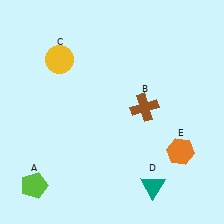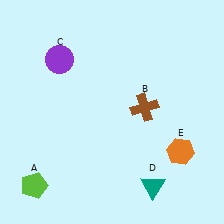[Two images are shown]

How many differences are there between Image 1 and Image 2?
There is 1 difference between the two images.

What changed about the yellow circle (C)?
In Image 1, C is yellow. In Image 2, it changed to purple.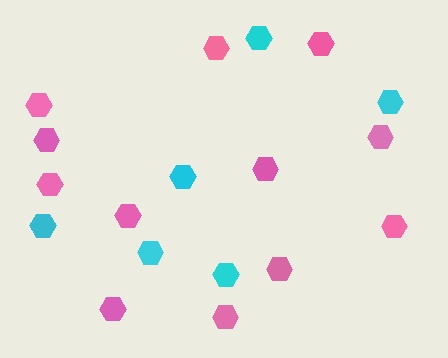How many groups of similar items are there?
There are 2 groups: one group of pink hexagons (12) and one group of cyan hexagons (6).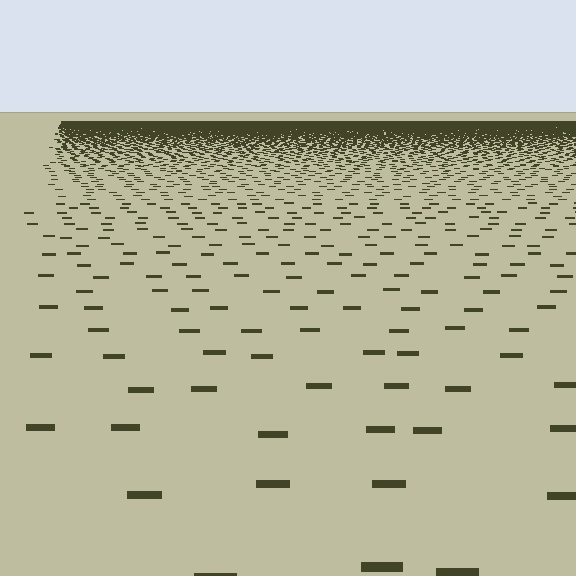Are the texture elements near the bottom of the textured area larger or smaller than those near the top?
Larger. Near the bottom, elements are closer to the viewer and appear at a bigger on-screen size.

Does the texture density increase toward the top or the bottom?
Density increases toward the top.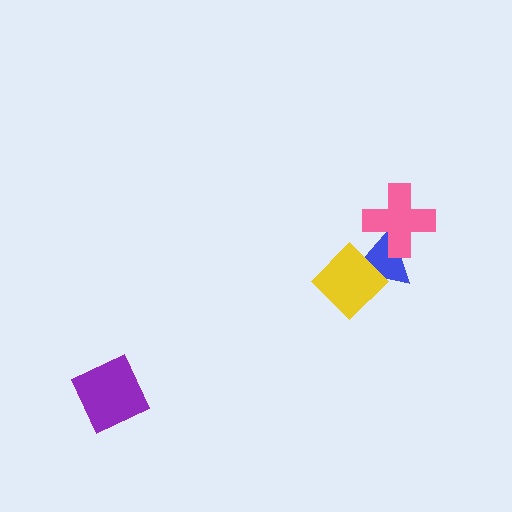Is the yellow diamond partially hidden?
No, no other shape covers it.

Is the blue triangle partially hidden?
Yes, it is partially covered by another shape.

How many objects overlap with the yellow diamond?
1 object overlaps with the yellow diamond.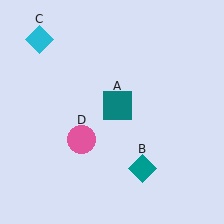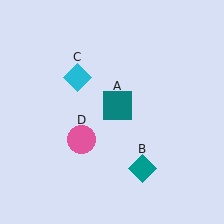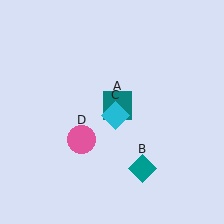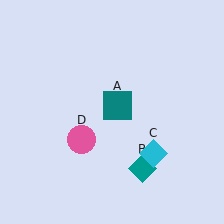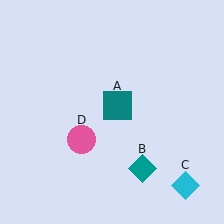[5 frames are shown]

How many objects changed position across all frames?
1 object changed position: cyan diamond (object C).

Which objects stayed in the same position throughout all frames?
Teal square (object A) and teal diamond (object B) and pink circle (object D) remained stationary.